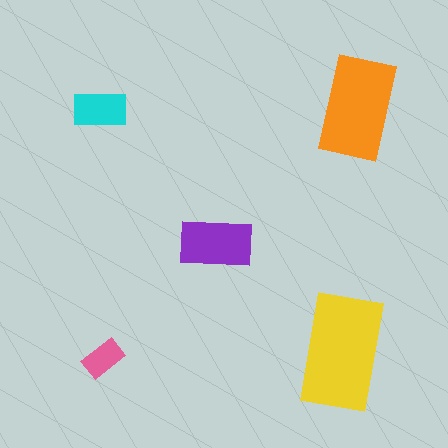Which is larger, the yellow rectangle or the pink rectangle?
The yellow one.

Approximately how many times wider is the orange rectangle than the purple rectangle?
About 1.5 times wider.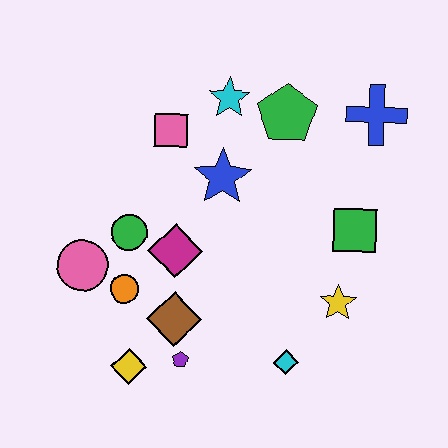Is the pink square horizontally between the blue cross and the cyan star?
No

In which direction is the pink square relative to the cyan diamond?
The pink square is above the cyan diamond.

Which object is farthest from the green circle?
The blue cross is farthest from the green circle.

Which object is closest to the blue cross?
The green pentagon is closest to the blue cross.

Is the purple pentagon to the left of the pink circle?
No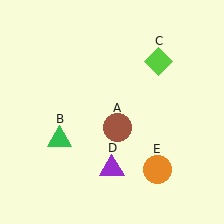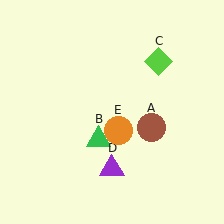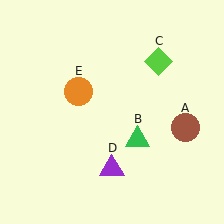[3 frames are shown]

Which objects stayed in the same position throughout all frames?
Lime diamond (object C) and purple triangle (object D) remained stationary.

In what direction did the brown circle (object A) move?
The brown circle (object A) moved right.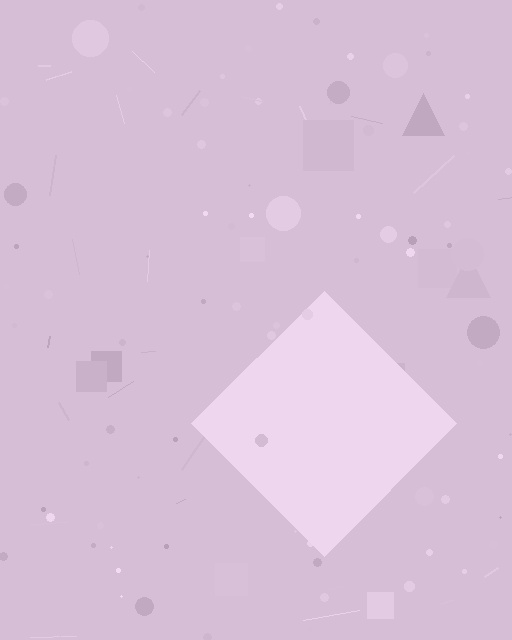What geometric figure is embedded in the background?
A diamond is embedded in the background.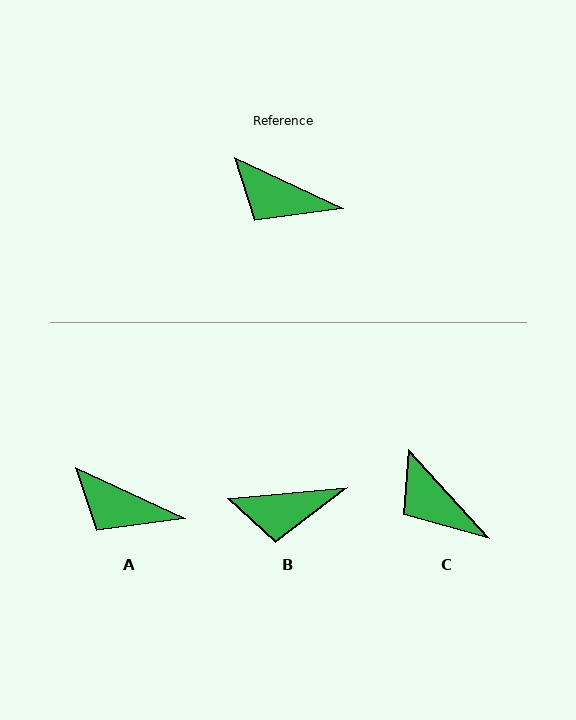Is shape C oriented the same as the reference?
No, it is off by about 23 degrees.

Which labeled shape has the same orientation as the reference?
A.